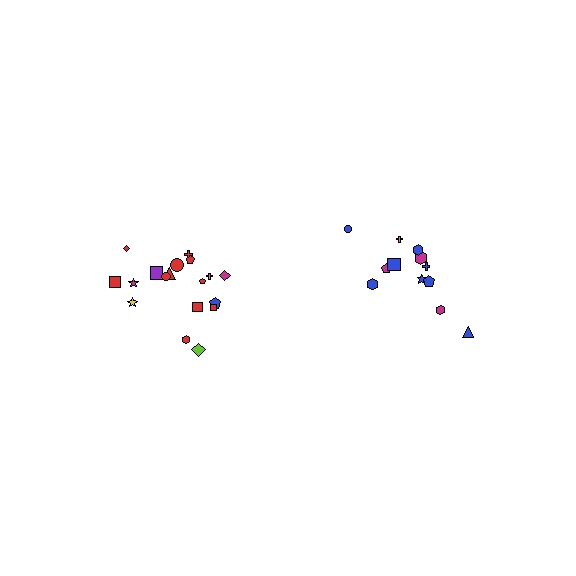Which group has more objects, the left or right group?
The left group.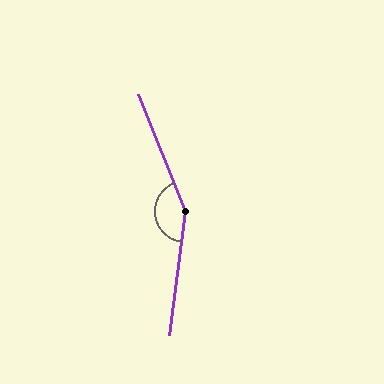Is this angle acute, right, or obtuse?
It is obtuse.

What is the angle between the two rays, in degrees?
Approximately 151 degrees.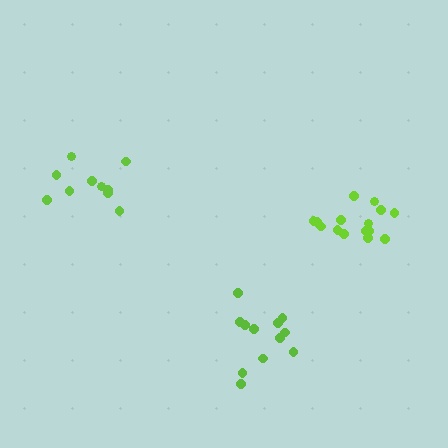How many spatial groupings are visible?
There are 3 spatial groupings.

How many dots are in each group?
Group 1: 15 dots, Group 2: 10 dots, Group 3: 12 dots (37 total).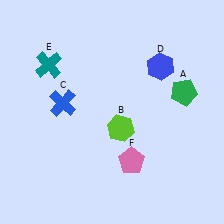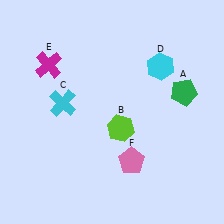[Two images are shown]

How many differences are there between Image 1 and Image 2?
There are 3 differences between the two images.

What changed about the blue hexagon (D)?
In Image 1, D is blue. In Image 2, it changed to cyan.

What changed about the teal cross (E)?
In Image 1, E is teal. In Image 2, it changed to magenta.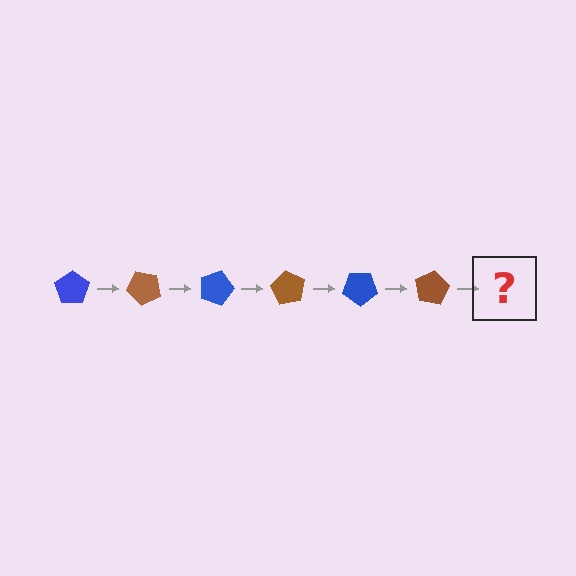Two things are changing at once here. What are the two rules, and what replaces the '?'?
The two rules are that it rotates 45 degrees each step and the color cycles through blue and brown. The '?' should be a blue pentagon, rotated 270 degrees from the start.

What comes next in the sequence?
The next element should be a blue pentagon, rotated 270 degrees from the start.